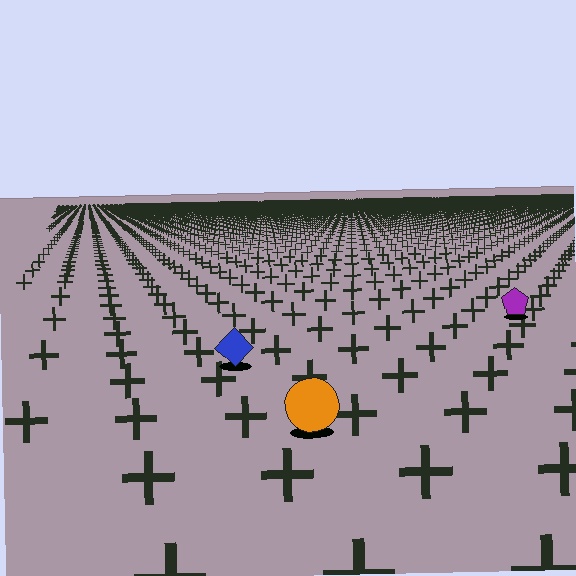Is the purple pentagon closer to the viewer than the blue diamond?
No. The blue diamond is closer — you can tell from the texture gradient: the ground texture is coarser near it.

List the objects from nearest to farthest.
From nearest to farthest: the orange circle, the blue diamond, the purple pentagon.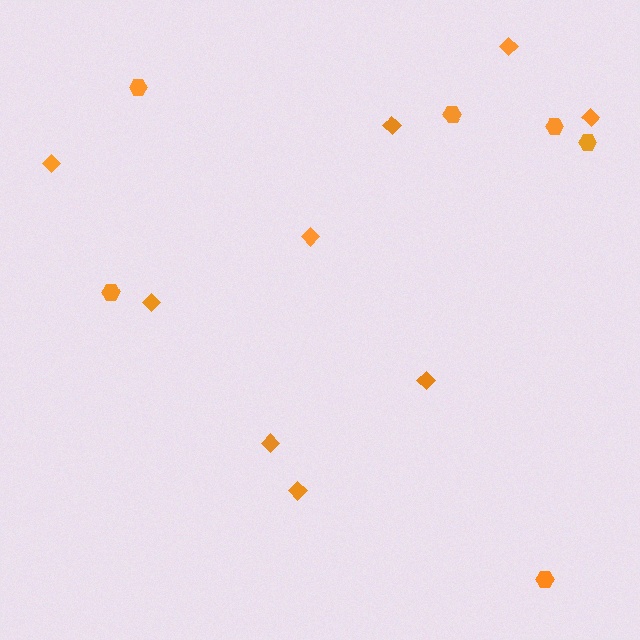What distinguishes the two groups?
There are 2 groups: one group of diamonds (9) and one group of hexagons (6).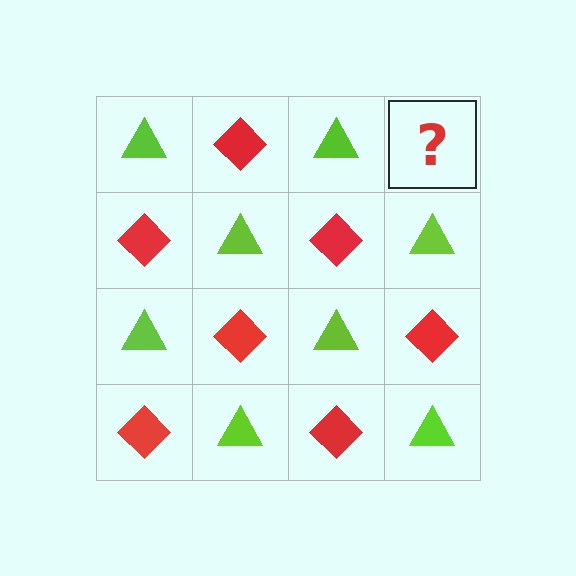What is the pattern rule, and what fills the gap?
The rule is that it alternates lime triangle and red diamond in a checkerboard pattern. The gap should be filled with a red diamond.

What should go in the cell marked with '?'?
The missing cell should contain a red diamond.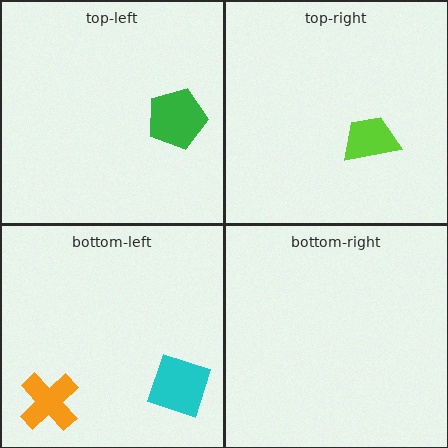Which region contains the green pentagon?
The top-left region.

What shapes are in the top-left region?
The green pentagon.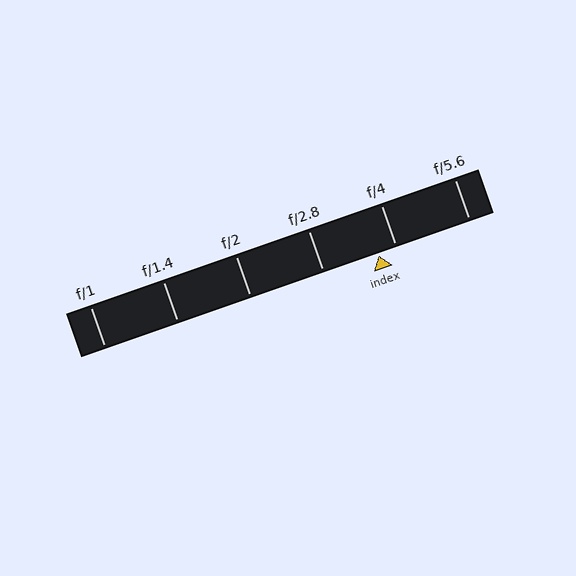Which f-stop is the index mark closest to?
The index mark is closest to f/4.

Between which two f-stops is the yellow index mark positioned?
The index mark is between f/2.8 and f/4.